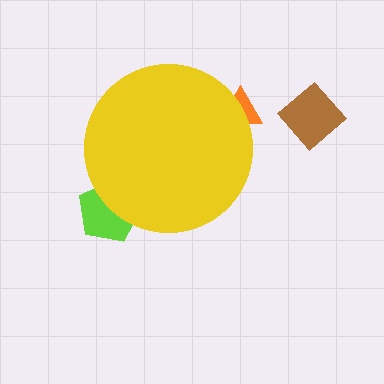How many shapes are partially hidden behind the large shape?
2 shapes are partially hidden.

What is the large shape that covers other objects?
A yellow circle.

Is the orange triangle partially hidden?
Yes, the orange triangle is partially hidden behind the yellow circle.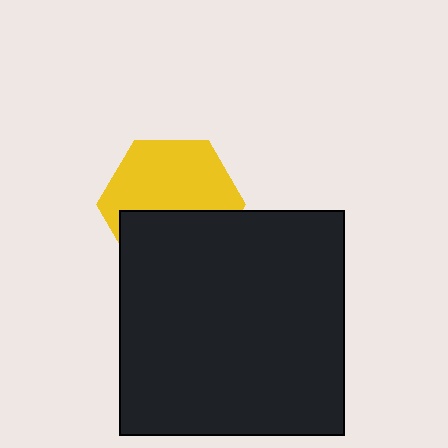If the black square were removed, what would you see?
You would see the complete yellow hexagon.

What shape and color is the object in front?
The object in front is a black square.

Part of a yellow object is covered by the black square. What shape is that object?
It is a hexagon.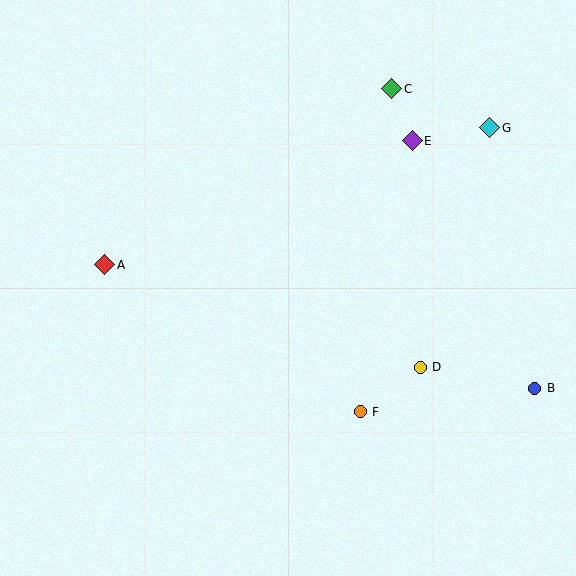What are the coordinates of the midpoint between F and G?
The midpoint between F and G is at (425, 270).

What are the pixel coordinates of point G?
Point G is at (490, 128).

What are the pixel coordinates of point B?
Point B is at (535, 388).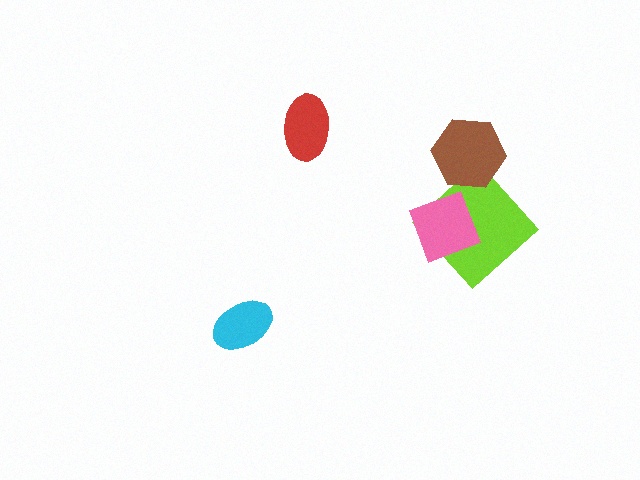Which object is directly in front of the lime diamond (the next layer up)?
The pink square is directly in front of the lime diamond.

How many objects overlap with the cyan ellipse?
0 objects overlap with the cyan ellipse.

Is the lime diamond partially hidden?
Yes, it is partially covered by another shape.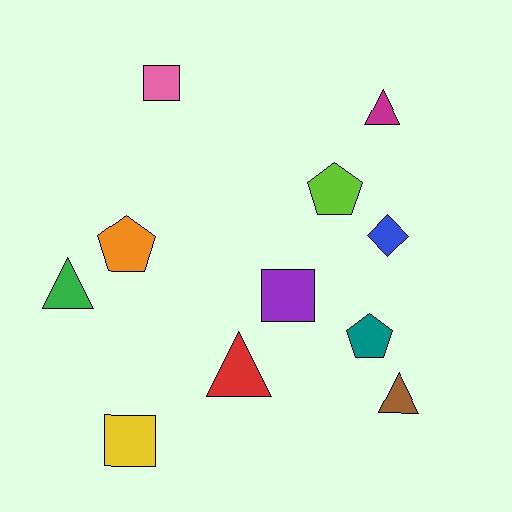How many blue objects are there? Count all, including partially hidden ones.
There is 1 blue object.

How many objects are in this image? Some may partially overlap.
There are 11 objects.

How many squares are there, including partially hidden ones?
There are 3 squares.